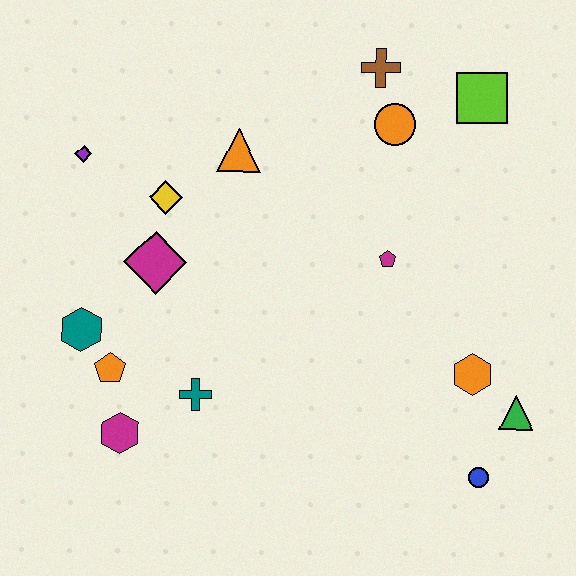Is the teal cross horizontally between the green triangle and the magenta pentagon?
No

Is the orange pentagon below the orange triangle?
Yes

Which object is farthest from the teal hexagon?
The lime square is farthest from the teal hexagon.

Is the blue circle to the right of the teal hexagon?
Yes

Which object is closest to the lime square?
The orange circle is closest to the lime square.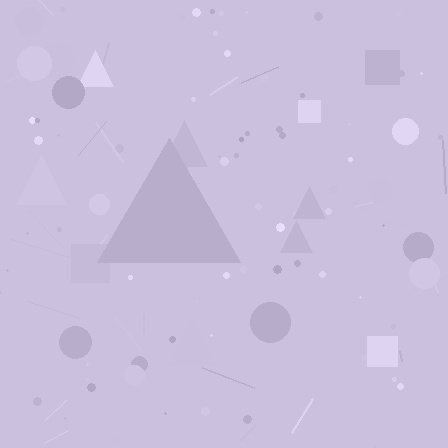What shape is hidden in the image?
A triangle is hidden in the image.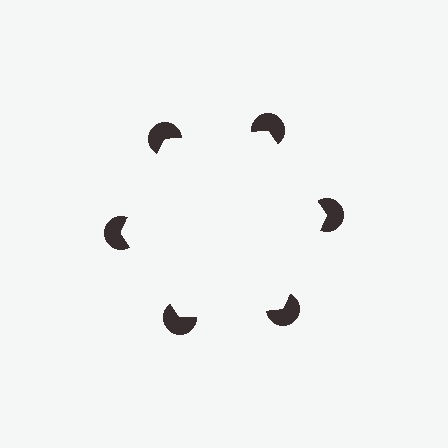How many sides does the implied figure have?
6 sides.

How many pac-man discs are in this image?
There are 6 — one at each vertex of the illusory hexagon.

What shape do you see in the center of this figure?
An illusory hexagon — its edges are inferred from the aligned wedge cuts in the pac-man discs, not physically drawn.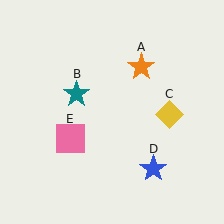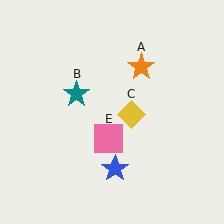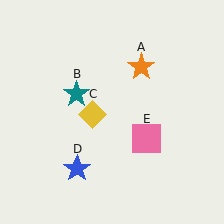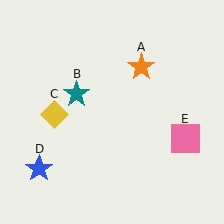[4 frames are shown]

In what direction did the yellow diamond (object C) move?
The yellow diamond (object C) moved left.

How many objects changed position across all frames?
3 objects changed position: yellow diamond (object C), blue star (object D), pink square (object E).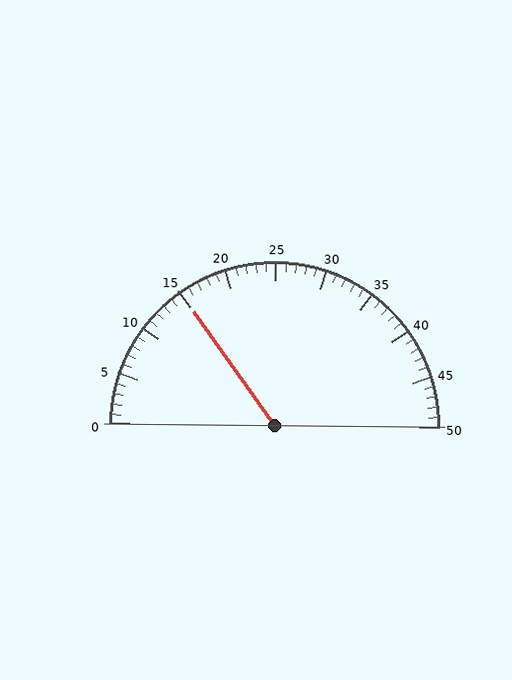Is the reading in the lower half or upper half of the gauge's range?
The reading is in the lower half of the range (0 to 50).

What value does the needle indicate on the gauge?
The needle indicates approximately 15.